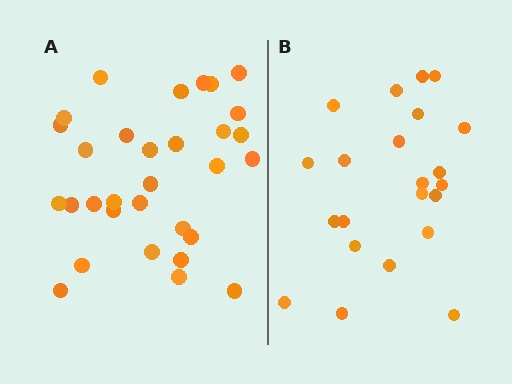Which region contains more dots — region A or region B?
Region A (the left region) has more dots.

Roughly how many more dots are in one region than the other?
Region A has roughly 8 or so more dots than region B.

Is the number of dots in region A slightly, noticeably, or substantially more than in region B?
Region A has noticeably more, but not dramatically so. The ratio is roughly 1.4 to 1.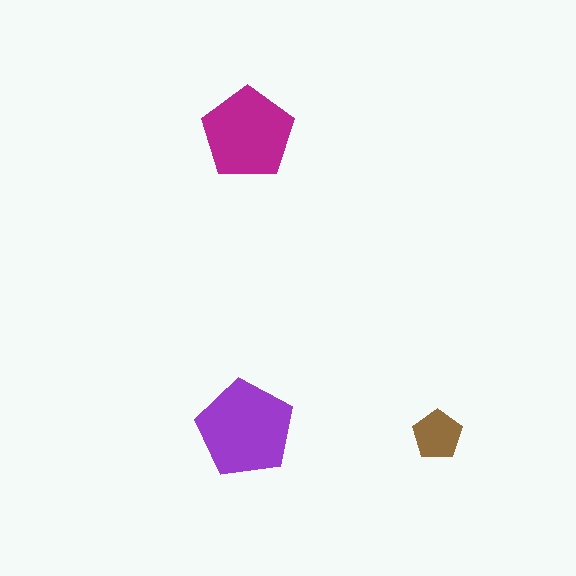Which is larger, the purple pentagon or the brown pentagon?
The purple one.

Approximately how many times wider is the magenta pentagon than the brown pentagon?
About 2 times wider.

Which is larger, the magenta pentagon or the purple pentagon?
The purple one.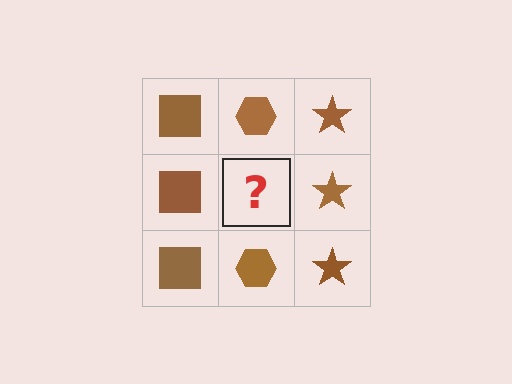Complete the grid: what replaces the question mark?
The question mark should be replaced with a brown hexagon.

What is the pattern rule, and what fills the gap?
The rule is that each column has a consistent shape. The gap should be filled with a brown hexagon.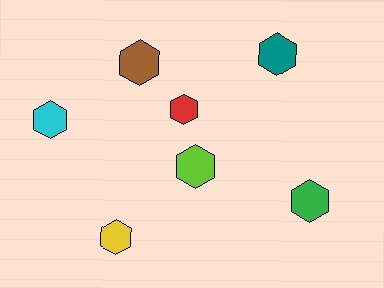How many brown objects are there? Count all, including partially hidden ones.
There is 1 brown object.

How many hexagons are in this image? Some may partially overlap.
There are 7 hexagons.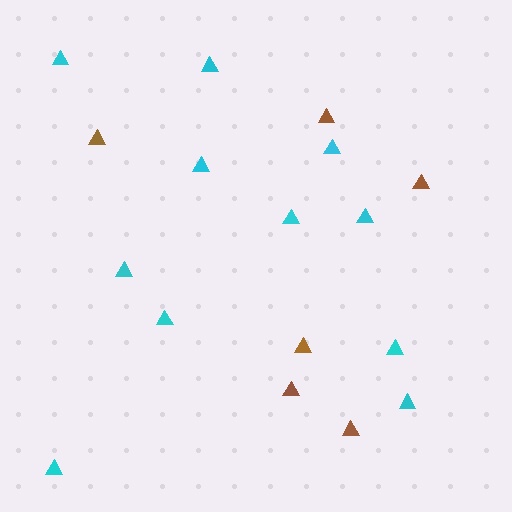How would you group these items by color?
There are 2 groups: one group of brown triangles (6) and one group of cyan triangles (11).